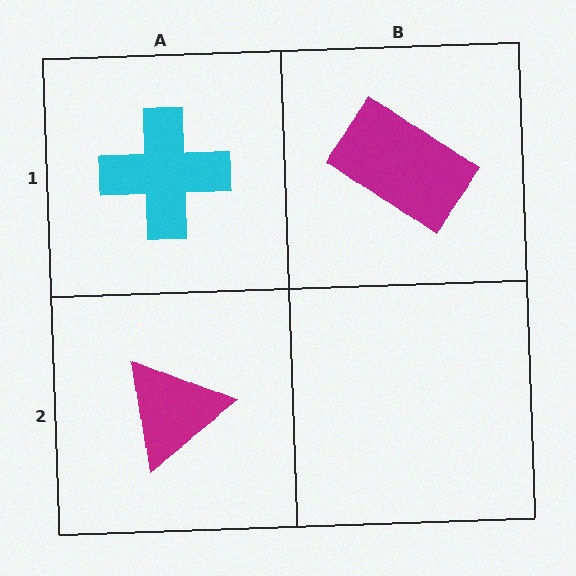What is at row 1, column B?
A magenta rectangle.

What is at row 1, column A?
A cyan cross.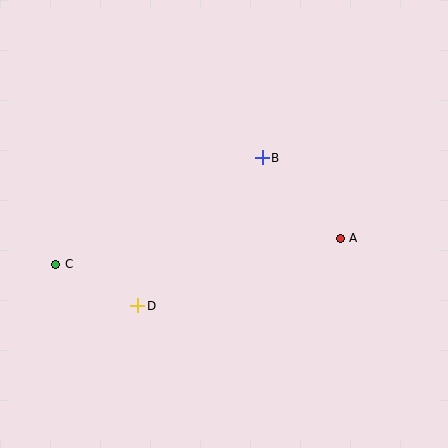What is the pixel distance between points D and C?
The distance between D and C is 92 pixels.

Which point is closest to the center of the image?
Point B at (262, 158) is closest to the center.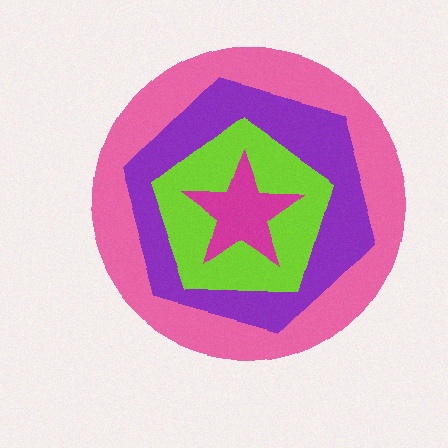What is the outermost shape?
The pink circle.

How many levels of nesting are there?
4.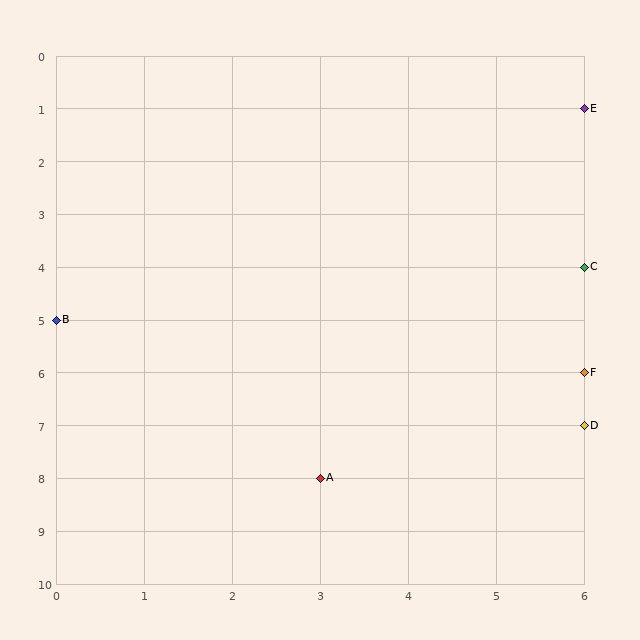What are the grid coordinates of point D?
Point D is at grid coordinates (6, 7).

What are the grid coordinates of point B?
Point B is at grid coordinates (0, 5).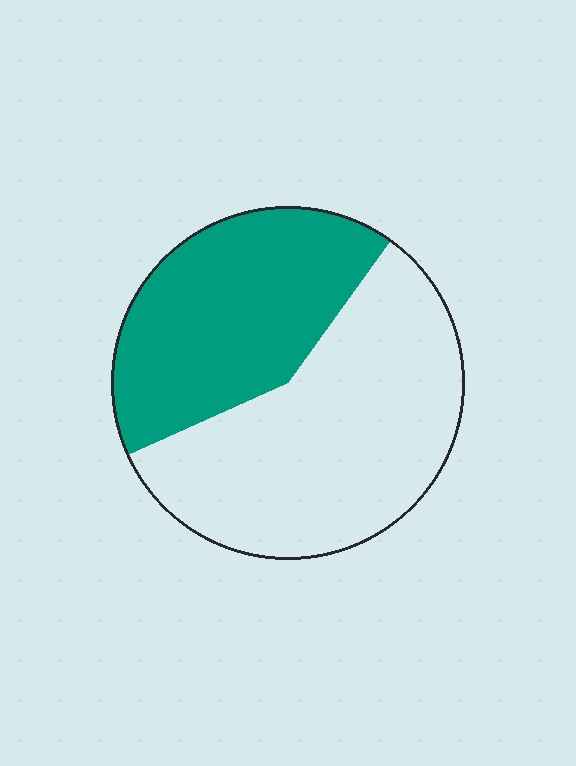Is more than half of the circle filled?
No.